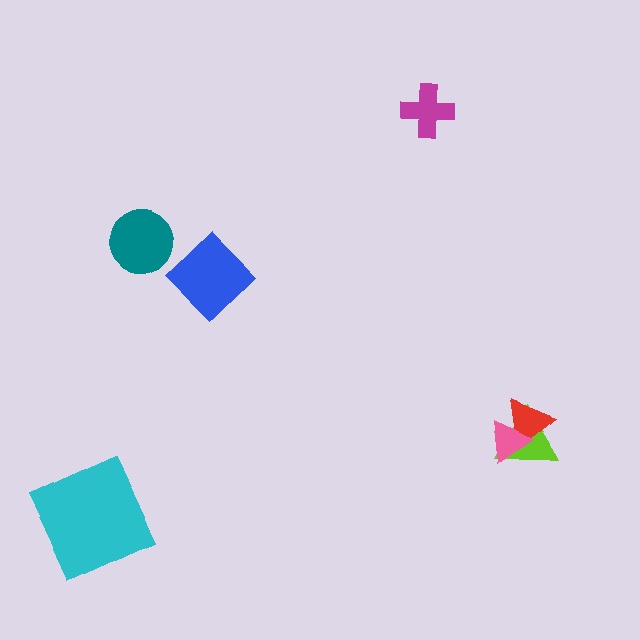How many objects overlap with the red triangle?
2 objects overlap with the red triangle.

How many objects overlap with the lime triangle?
2 objects overlap with the lime triangle.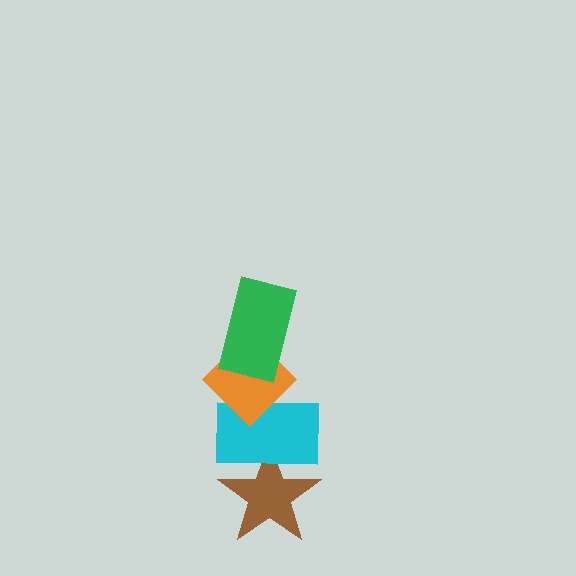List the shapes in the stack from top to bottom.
From top to bottom: the green rectangle, the orange diamond, the cyan rectangle, the brown star.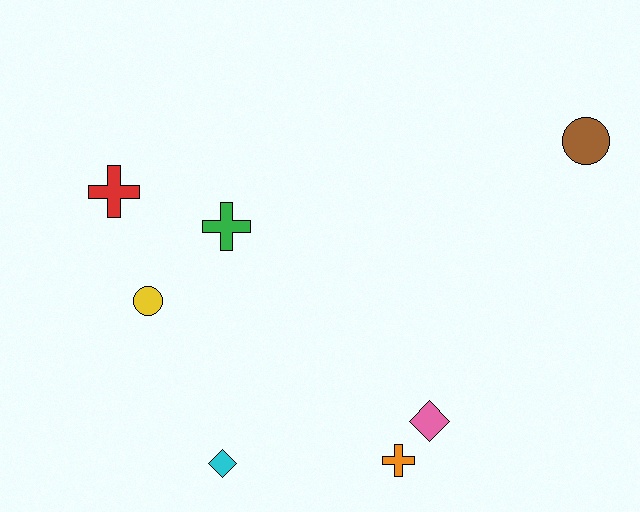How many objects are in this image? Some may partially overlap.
There are 7 objects.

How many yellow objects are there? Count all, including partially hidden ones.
There is 1 yellow object.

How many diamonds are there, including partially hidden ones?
There are 2 diamonds.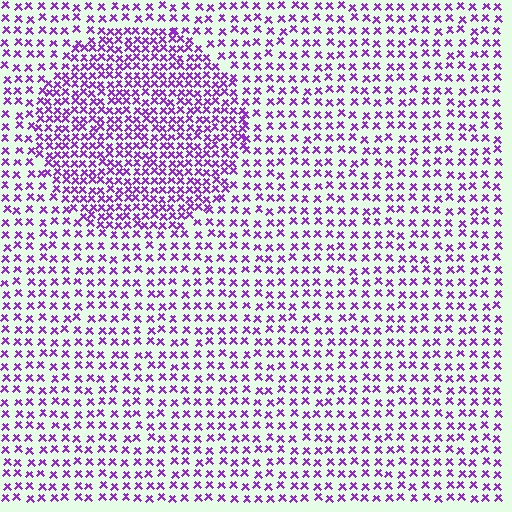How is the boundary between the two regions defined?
The boundary is defined by a change in element density (approximately 1.9x ratio). All elements are the same color, size, and shape.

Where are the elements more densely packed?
The elements are more densely packed inside the circle boundary.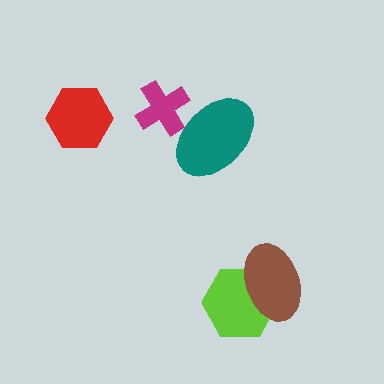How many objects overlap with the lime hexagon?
1 object overlaps with the lime hexagon.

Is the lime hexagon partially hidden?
Yes, it is partially covered by another shape.